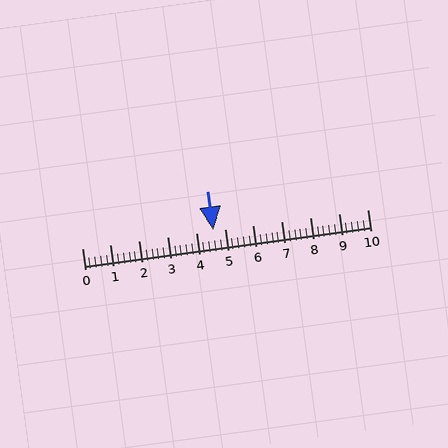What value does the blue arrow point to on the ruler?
The blue arrow points to approximately 4.6.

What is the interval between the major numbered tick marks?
The major tick marks are spaced 1 units apart.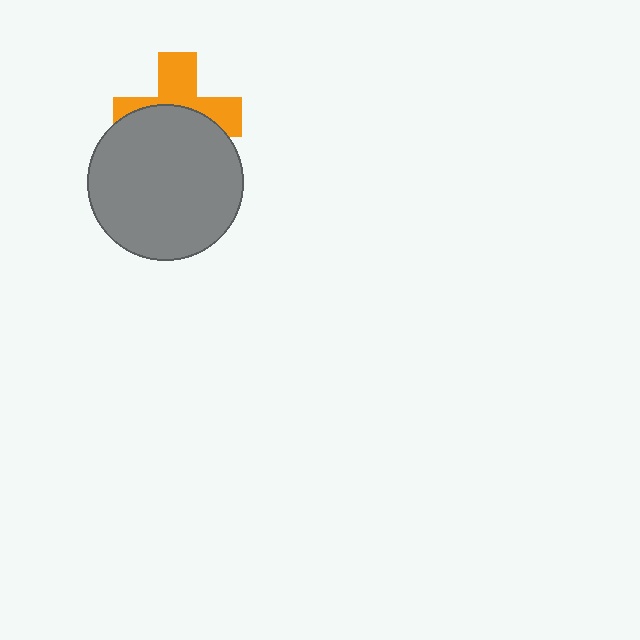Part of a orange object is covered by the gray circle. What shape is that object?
It is a cross.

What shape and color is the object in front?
The object in front is a gray circle.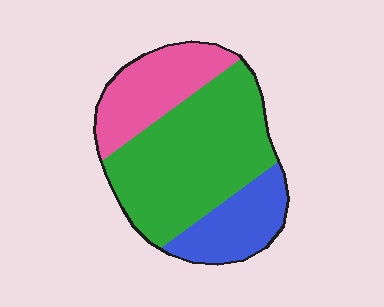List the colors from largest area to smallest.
From largest to smallest: green, pink, blue.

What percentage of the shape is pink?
Pink takes up about one quarter (1/4) of the shape.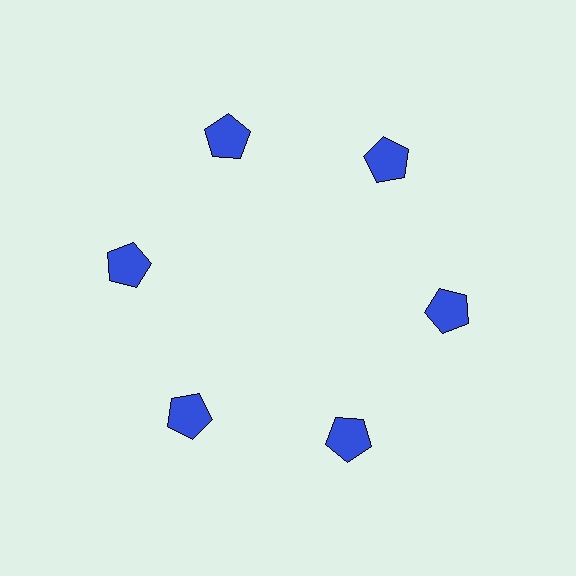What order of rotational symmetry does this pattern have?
This pattern has 6-fold rotational symmetry.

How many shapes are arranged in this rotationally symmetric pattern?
There are 6 shapes, arranged in 6 groups of 1.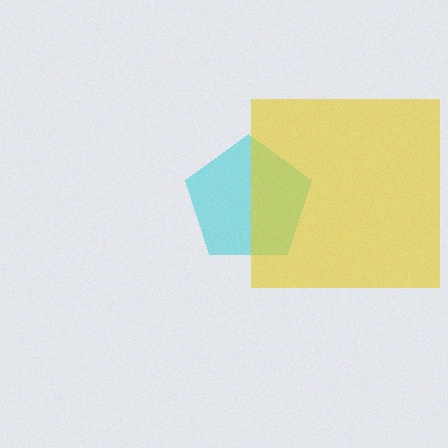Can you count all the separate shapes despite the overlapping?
Yes, there are 2 separate shapes.